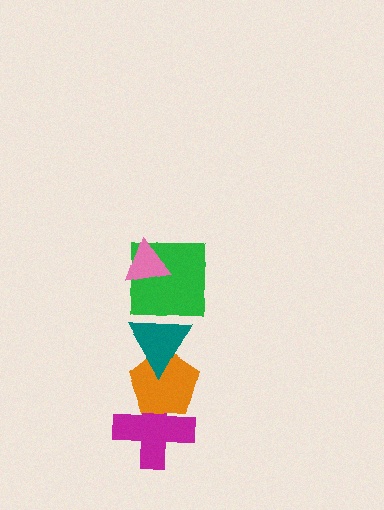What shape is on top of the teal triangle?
The green square is on top of the teal triangle.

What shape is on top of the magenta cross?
The orange pentagon is on top of the magenta cross.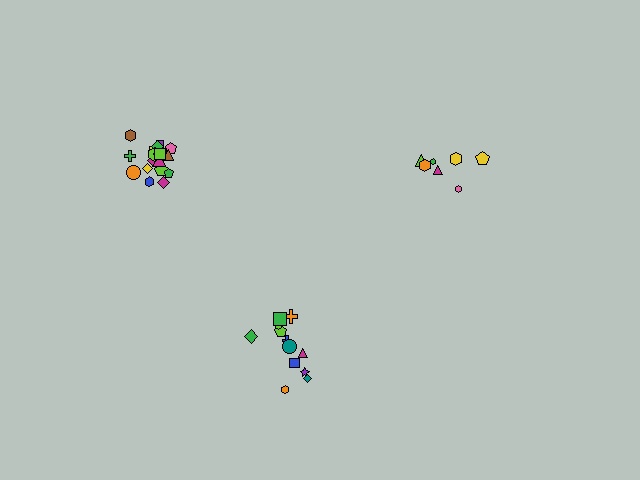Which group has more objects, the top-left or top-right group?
The top-left group.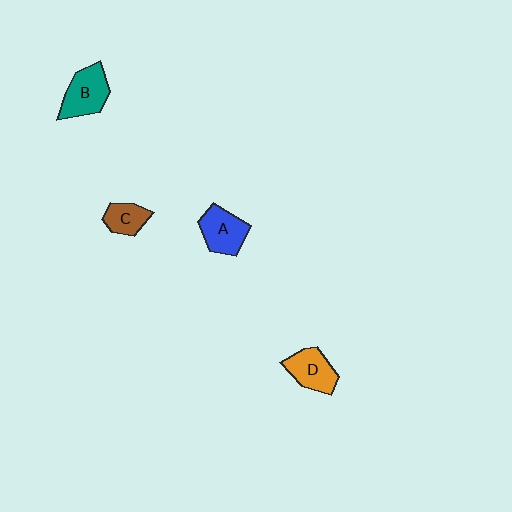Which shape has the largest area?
Shape B (teal).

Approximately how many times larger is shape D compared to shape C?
Approximately 1.4 times.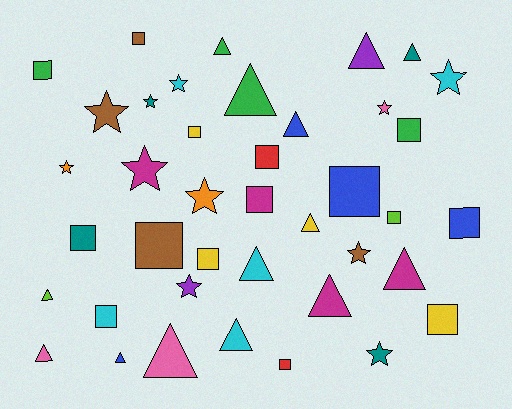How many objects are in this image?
There are 40 objects.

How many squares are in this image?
There are 15 squares.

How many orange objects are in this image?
There are 2 orange objects.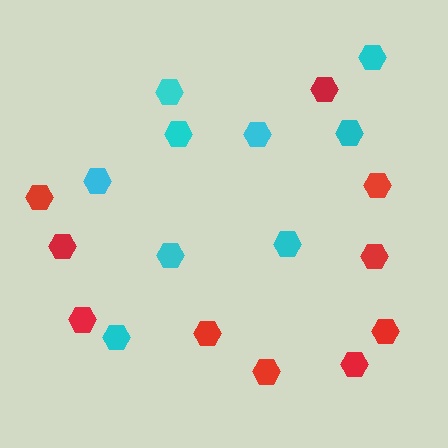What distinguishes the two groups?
There are 2 groups: one group of cyan hexagons (9) and one group of red hexagons (10).